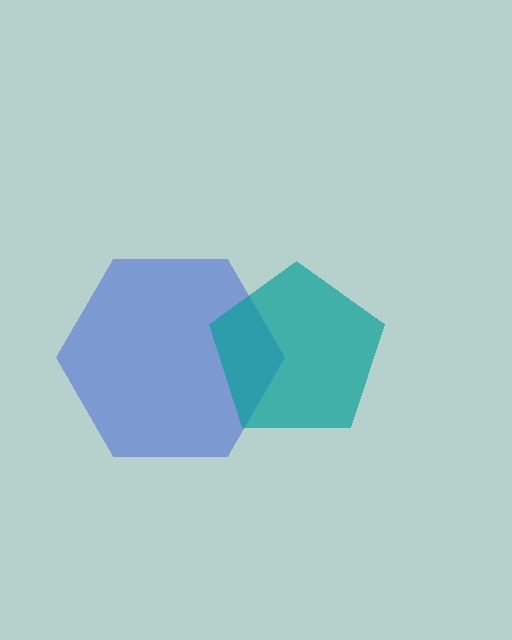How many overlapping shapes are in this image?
There are 2 overlapping shapes in the image.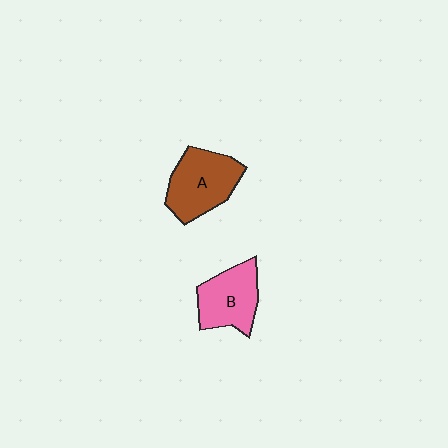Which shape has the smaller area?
Shape B (pink).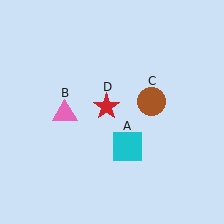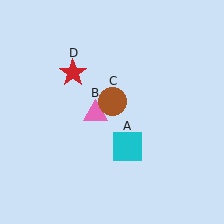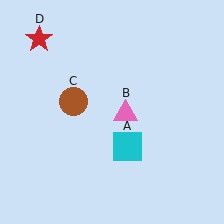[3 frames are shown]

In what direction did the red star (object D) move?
The red star (object D) moved up and to the left.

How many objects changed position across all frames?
3 objects changed position: pink triangle (object B), brown circle (object C), red star (object D).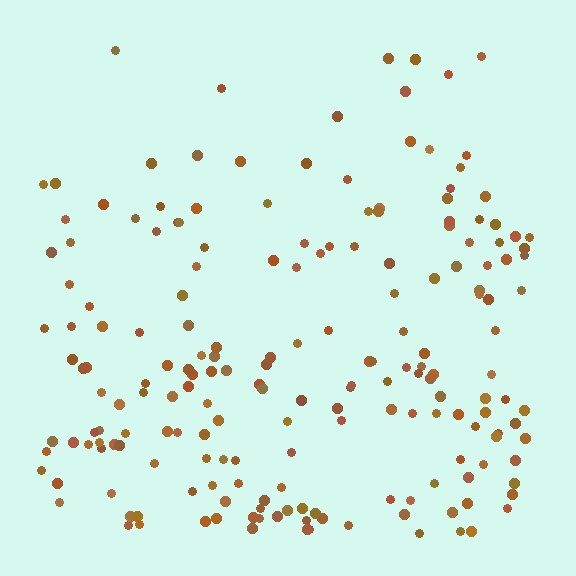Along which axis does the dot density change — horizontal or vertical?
Vertical.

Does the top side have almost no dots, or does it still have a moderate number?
Still a moderate number, just noticeably fewer than the bottom.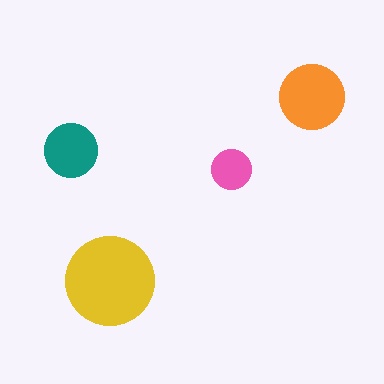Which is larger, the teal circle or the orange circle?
The orange one.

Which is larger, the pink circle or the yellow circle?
The yellow one.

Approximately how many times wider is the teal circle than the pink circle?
About 1.5 times wider.